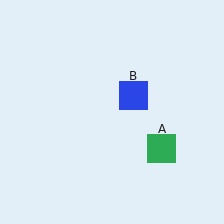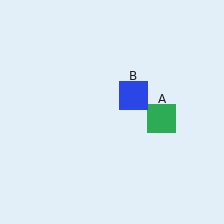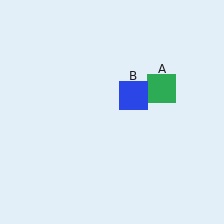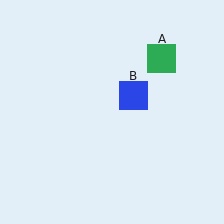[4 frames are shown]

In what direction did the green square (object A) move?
The green square (object A) moved up.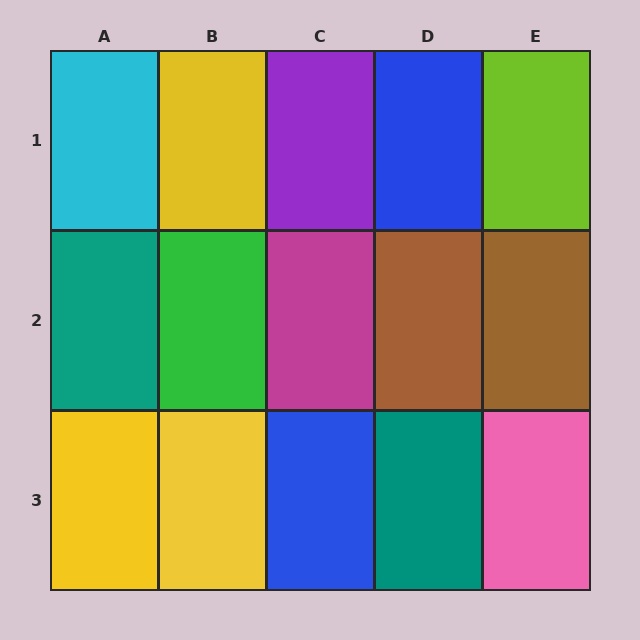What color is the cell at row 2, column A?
Teal.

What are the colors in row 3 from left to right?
Yellow, yellow, blue, teal, pink.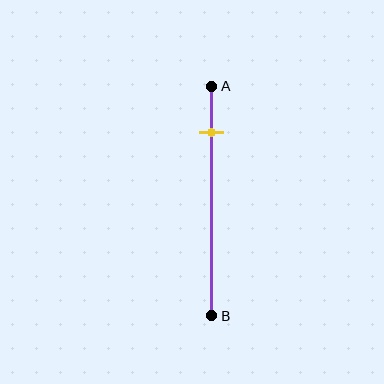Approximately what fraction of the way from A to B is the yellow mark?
The yellow mark is approximately 20% of the way from A to B.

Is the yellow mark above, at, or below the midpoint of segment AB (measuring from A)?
The yellow mark is above the midpoint of segment AB.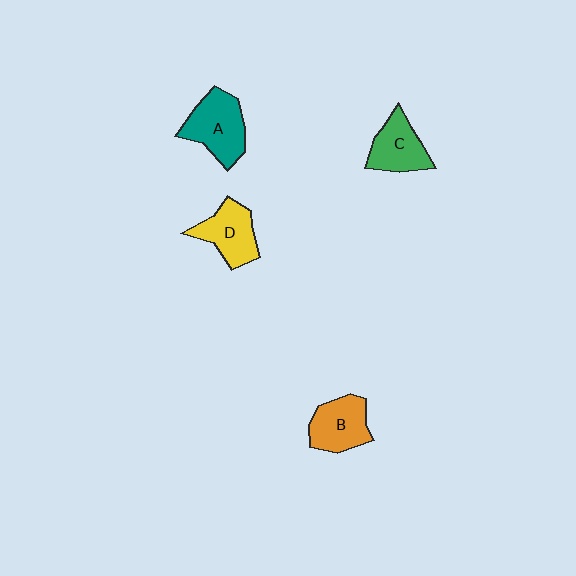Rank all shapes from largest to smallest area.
From largest to smallest: A (teal), B (orange), D (yellow), C (green).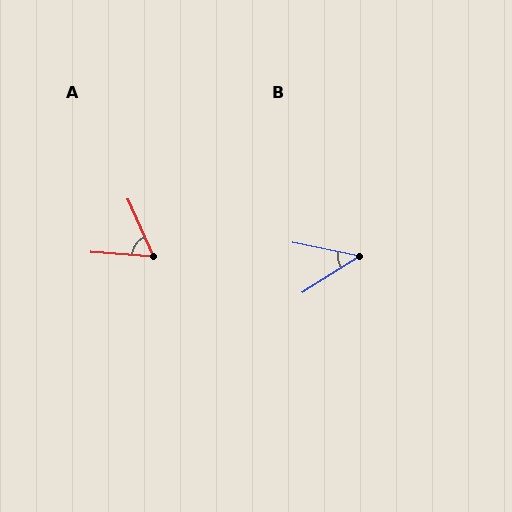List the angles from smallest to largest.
B (44°), A (62°).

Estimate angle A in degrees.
Approximately 62 degrees.